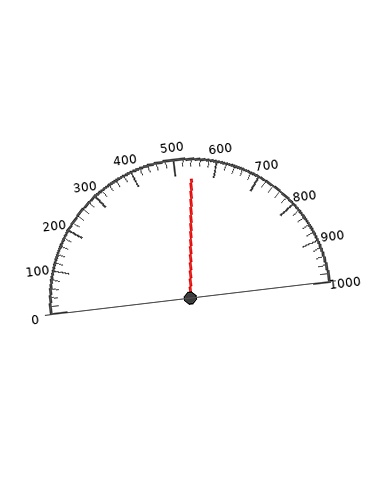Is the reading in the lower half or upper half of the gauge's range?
The reading is in the upper half of the range (0 to 1000).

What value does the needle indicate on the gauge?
The needle indicates approximately 540.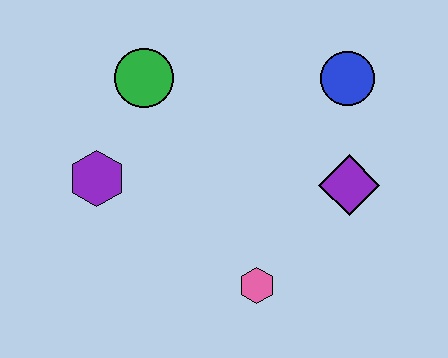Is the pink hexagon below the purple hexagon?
Yes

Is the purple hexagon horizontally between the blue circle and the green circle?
No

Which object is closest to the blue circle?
The purple diamond is closest to the blue circle.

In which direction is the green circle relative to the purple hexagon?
The green circle is above the purple hexagon.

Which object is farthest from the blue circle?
The purple hexagon is farthest from the blue circle.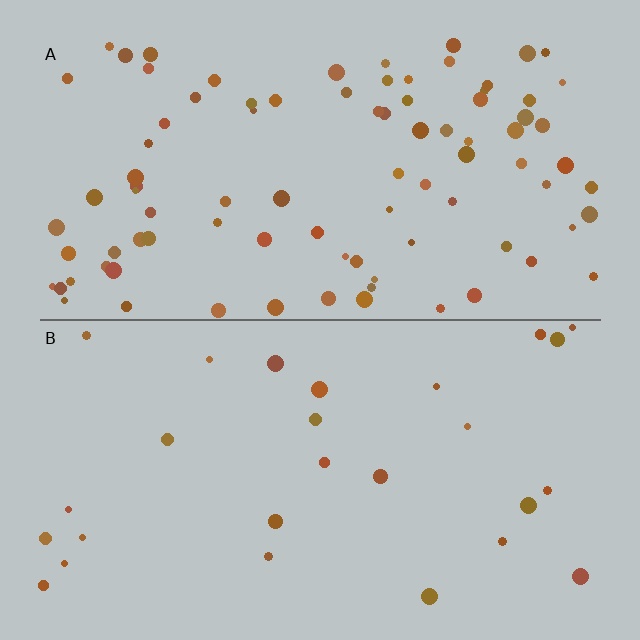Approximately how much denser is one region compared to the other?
Approximately 3.3× — region A over region B.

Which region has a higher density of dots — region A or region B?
A (the top).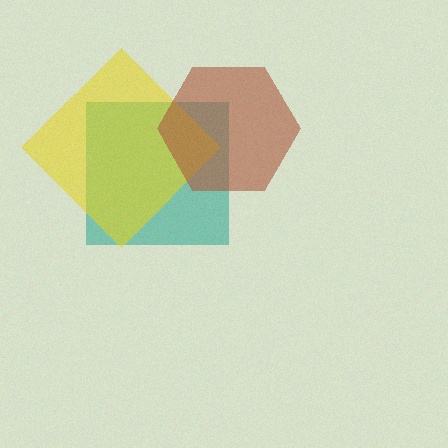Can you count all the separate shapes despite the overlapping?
Yes, there are 3 separate shapes.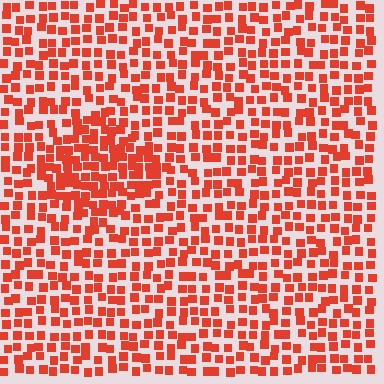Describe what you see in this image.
The image contains small red elements arranged at two different densities. A diamond-shaped region is visible where the elements are more densely packed than the surrounding area.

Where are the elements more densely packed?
The elements are more densely packed inside the diamond boundary.